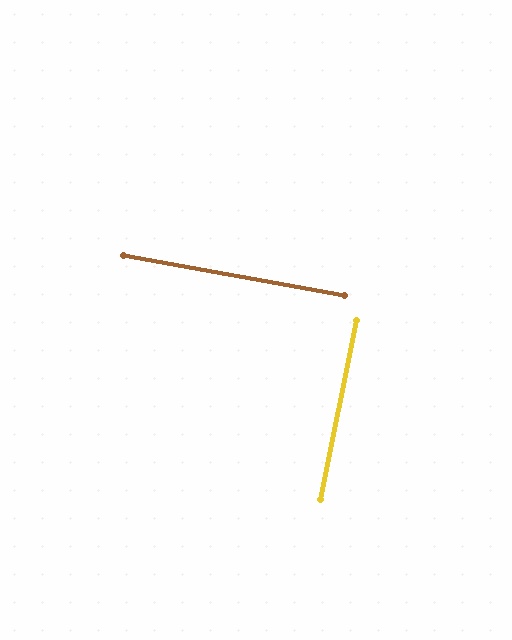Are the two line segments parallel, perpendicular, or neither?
Perpendicular — they meet at approximately 89°.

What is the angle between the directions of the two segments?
Approximately 89 degrees.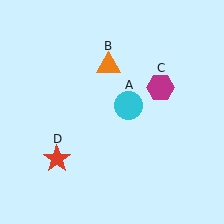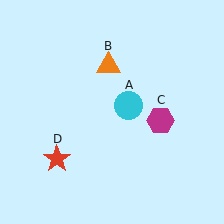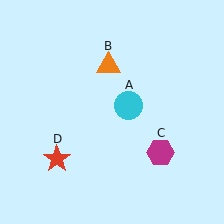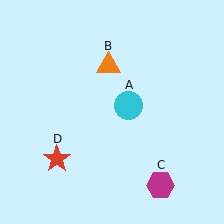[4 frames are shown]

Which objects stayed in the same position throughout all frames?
Cyan circle (object A) and orange triangle (object B) and red star (object D) remained stationary.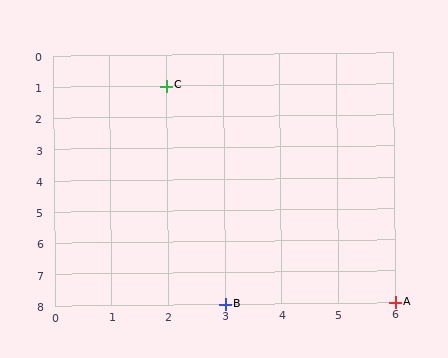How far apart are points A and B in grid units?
Points A and B are 3 columns apart.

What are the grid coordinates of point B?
Point B is at grid coordinates (3, 8).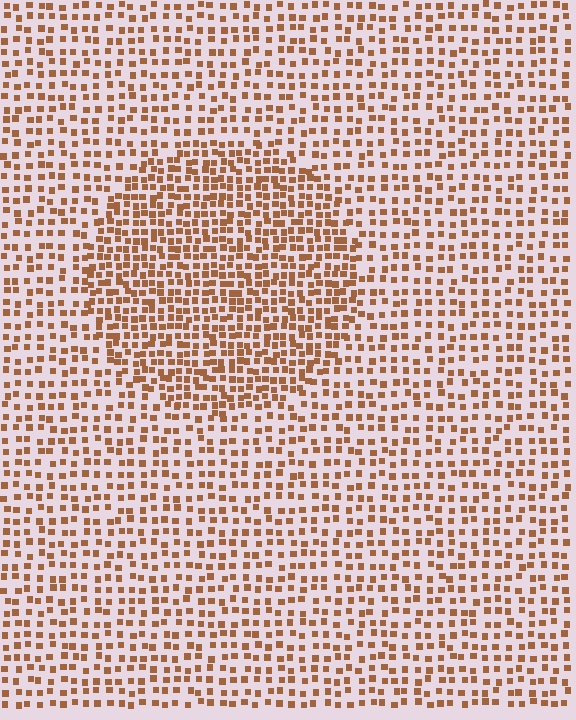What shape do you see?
I see a circle.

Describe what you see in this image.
The image contains small brown elements arranged at two different densities. A circle-shaped region is visible where the elements are more densely packed than the surrounding area.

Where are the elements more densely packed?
The elements are more densely packed inside the circle boundary.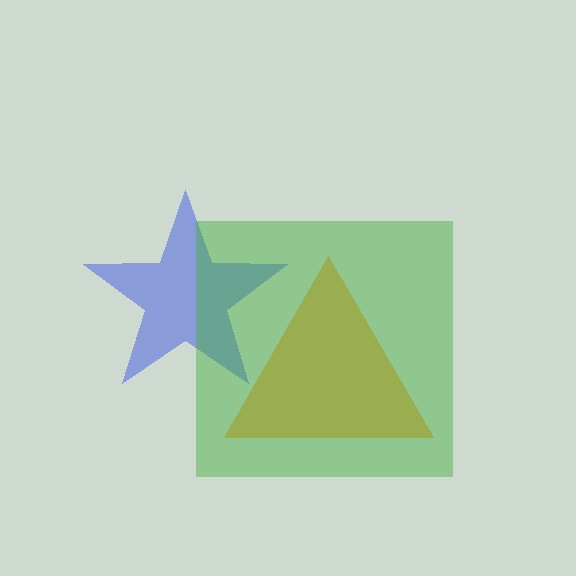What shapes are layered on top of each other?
The layered shapes are: an orange triangle, a blue star, a green square.